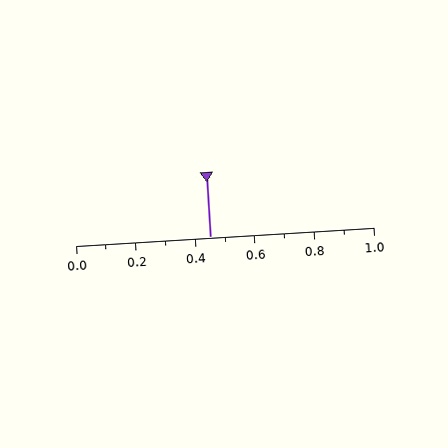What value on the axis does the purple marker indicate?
The marker indicates approximately 0.45.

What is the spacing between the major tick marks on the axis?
The major ticks are spaced 0.2 apart.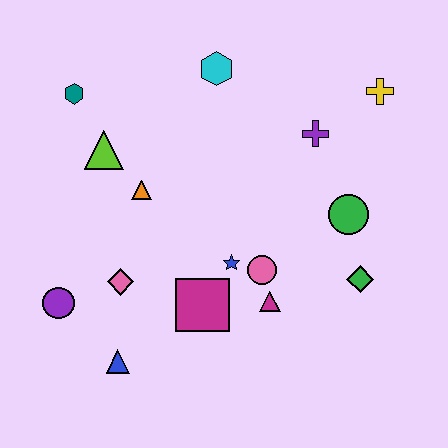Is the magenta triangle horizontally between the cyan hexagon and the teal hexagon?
No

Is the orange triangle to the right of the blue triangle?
Yes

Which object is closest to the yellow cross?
The purple cross is closest to the yellow cross.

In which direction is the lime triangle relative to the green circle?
The lime triangle is to the left of the green circle.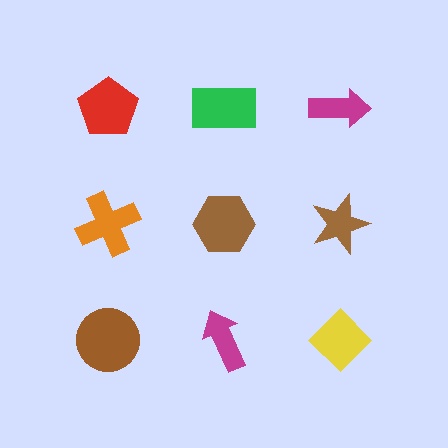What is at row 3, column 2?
A magenta arrow.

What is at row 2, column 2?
A brown hexagon.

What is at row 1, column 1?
A red pentagon.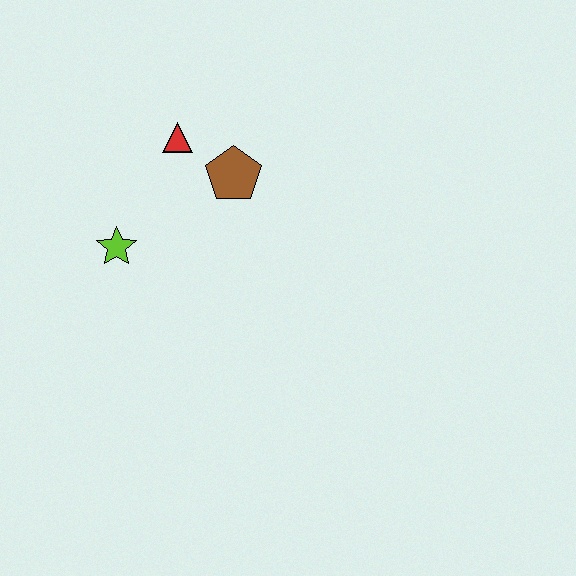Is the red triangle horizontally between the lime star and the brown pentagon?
Yes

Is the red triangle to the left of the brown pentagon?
Yes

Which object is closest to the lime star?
The red triangle is closest to the lime star.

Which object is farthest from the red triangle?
The lime star is farthest from the red triangle.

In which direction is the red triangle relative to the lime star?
The red triangle is above the lime star.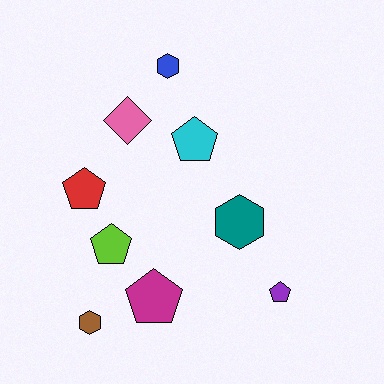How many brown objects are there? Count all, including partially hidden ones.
There is 1 brown object.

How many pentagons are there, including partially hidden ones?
There are 5 pentagons.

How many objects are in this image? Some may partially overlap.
There are 9 objects.